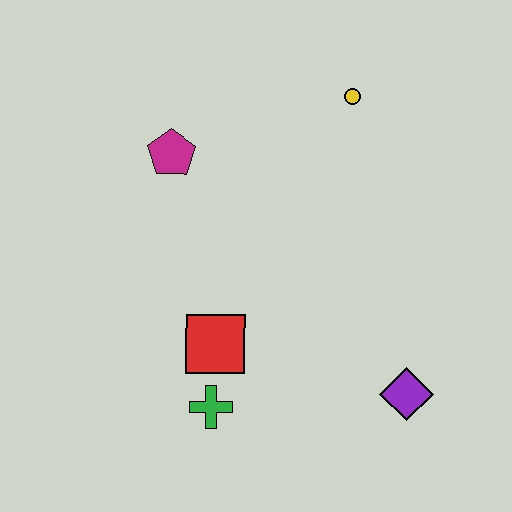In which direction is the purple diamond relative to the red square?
The purple diamond is to the right of the red square.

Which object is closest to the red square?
The green cross is closest to the red square.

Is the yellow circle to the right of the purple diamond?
No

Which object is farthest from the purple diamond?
The magenta pentagon is farthest from the purple diamond.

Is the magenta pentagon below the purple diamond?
No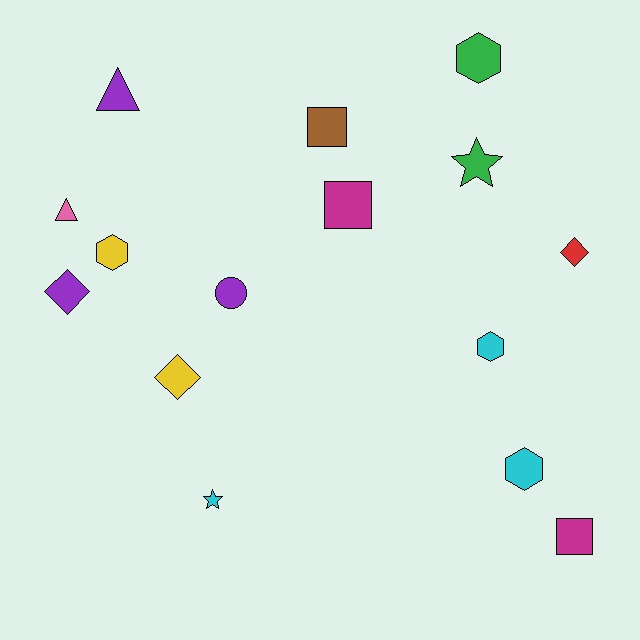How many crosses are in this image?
There are no crosses.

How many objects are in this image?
There are 15 objects.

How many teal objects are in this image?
There are no teal objects.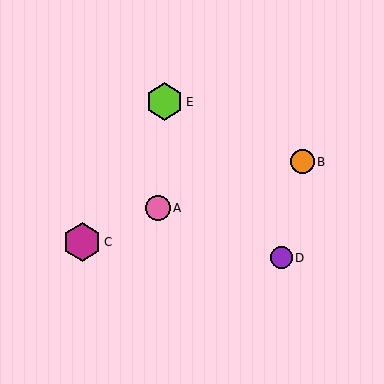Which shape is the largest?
The magenta hexagon (labeled C) is the largest.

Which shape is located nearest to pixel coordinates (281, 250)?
The purple circle (labeled D) at (282, 258) is nearest to that location.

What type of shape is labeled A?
Shape A is a pink circle.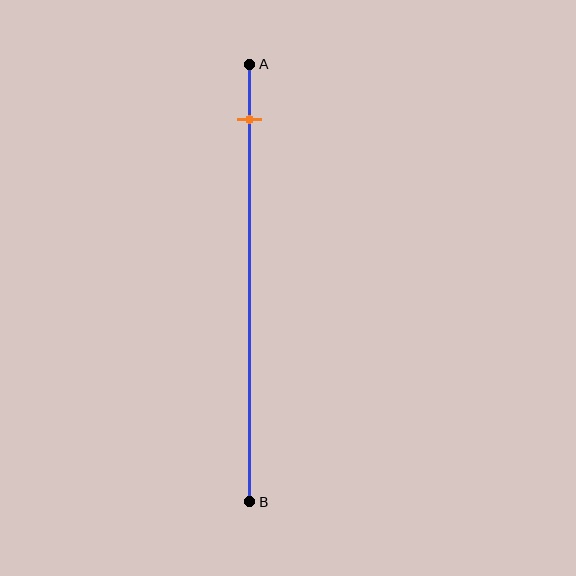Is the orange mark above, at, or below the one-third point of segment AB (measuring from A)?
The orange mark is above the one-third point of segment AB.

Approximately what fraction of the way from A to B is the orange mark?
The orange mark is approximately 15% of the way from A to B.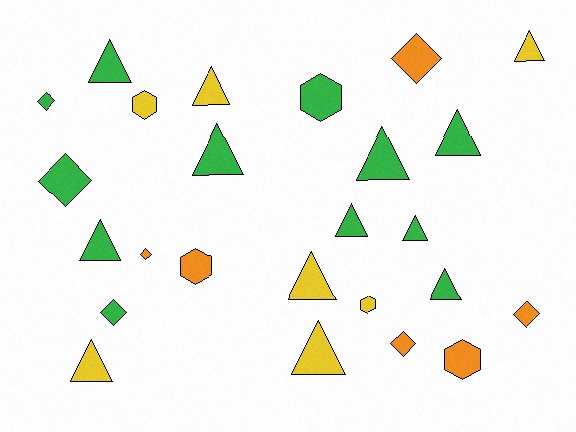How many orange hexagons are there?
There are 2 orange hexagons.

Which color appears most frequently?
Green, with 12 objects.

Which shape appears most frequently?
Triangle, with 13 objects.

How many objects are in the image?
There are 25 objects.